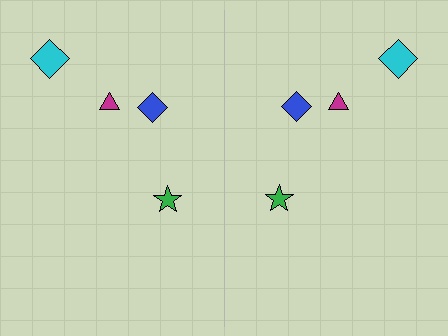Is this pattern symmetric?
Yes, this pattern has bilateral (reflection) symmetry.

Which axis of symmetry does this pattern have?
The pattern has a vertical axis of symmetry running through the center of the image.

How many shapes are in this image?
There are 8 shapes in this image.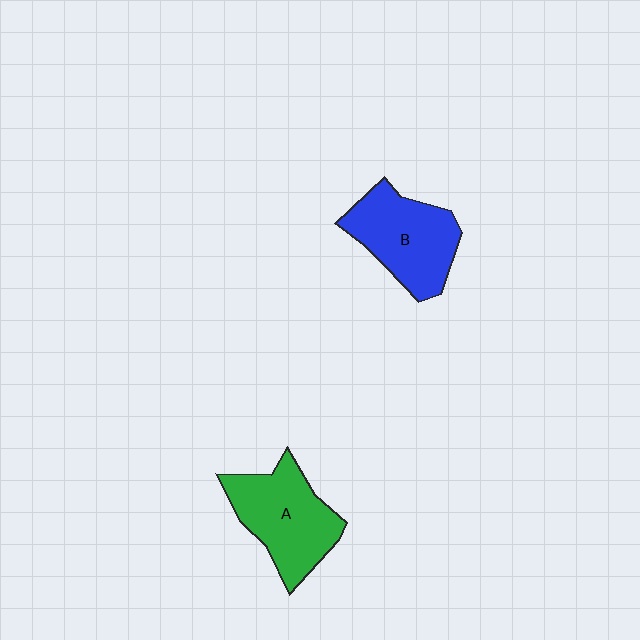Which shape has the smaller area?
Shape B (blue).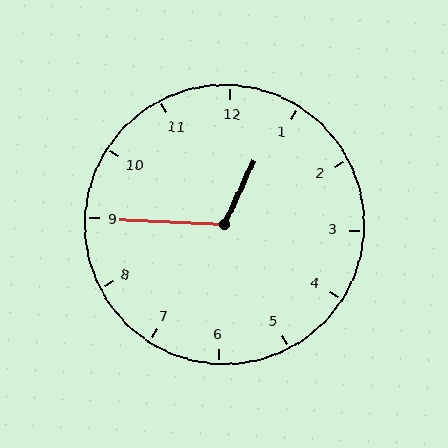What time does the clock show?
12:45.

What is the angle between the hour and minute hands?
Approximately 112 degrees.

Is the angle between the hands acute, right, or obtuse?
It is obtuse.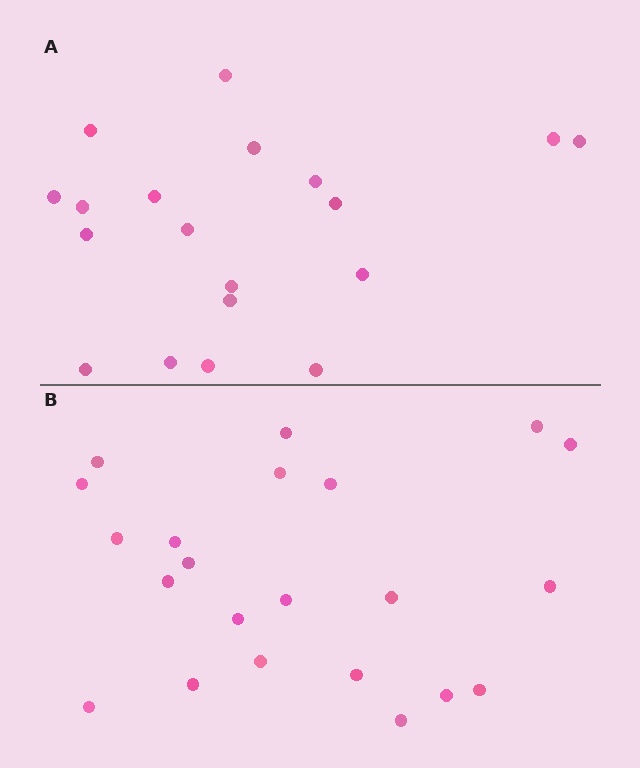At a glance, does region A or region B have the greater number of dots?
Region B (the bottom region) has more dots.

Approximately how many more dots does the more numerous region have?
Region B has just a few more — roughly 2 or 3 more dots than region A.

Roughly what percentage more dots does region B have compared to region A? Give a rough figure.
About 15% more.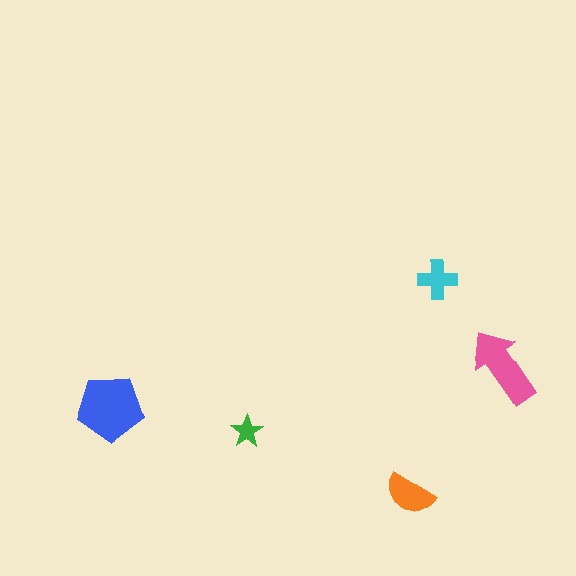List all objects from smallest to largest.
The green star, the cyan cross, the orange semicircle, the pink arrow, the blue pentagon.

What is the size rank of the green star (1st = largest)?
5th.